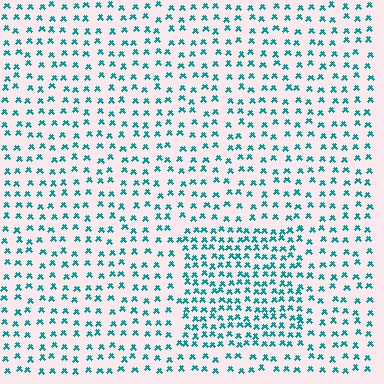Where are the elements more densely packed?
The elements are more densely packed inside the rectangle boundary.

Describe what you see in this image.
The image contains small teal elements arranged at two different densities. A rectangle-shaped region is visible where the elements are more densely packed than the surrounding area.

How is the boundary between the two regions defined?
The boundary is defined by a change in element density (approximately 1.8x ratio). All elements are the same color, size, and shape.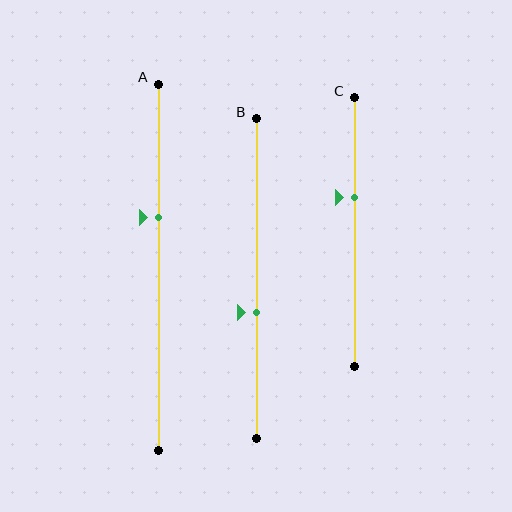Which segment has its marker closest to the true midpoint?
Segment B has its marker closest to the true midpoint.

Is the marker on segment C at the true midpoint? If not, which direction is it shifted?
No, the marker on segment C is shifted upward by about 13% of the segment length.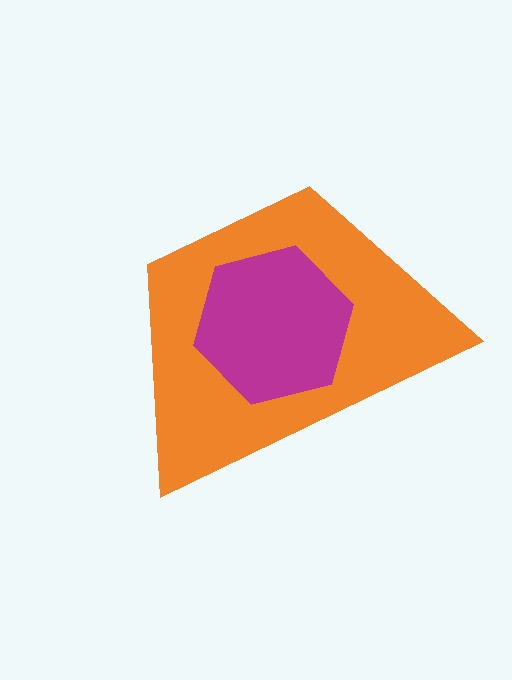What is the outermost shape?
The orange trapezoid.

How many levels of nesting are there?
2.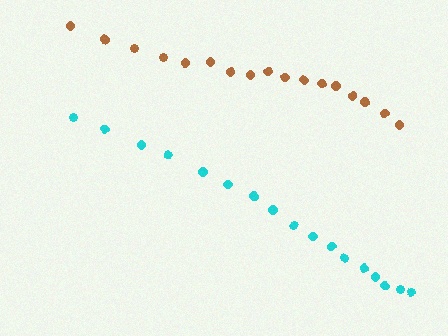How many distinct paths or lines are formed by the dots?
There are 2 distinct paths.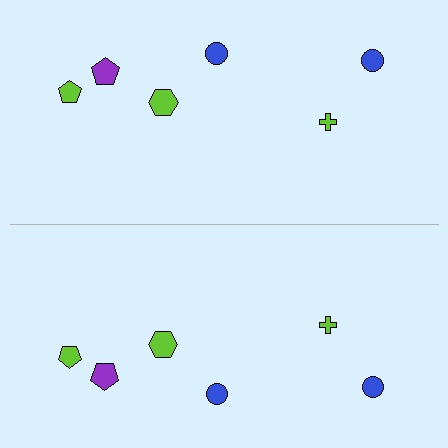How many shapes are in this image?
There are 12 shapes in this image.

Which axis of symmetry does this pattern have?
The pattern has a horizontal axis of symmetry running through the center of the image.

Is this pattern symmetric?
Yes, this pattern has bilateral (reflection) symmetry.